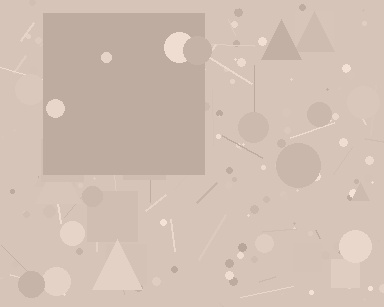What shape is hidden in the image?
A square is hidden in the image.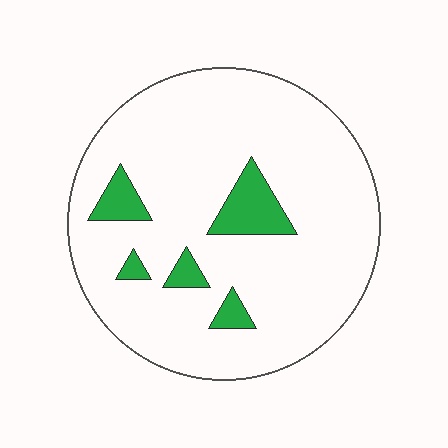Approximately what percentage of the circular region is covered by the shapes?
Approximately 10%.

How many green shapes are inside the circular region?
5.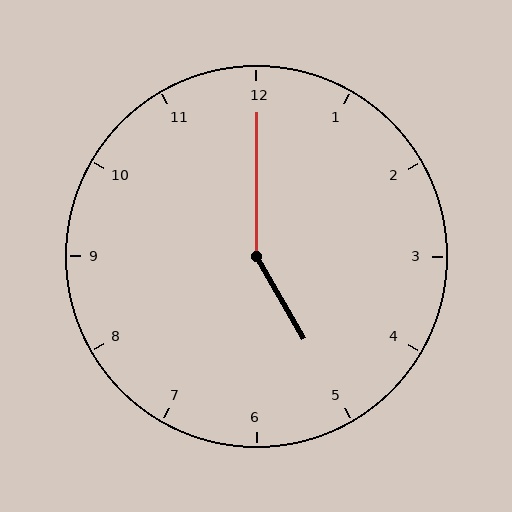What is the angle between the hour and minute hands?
Approximately 150 degrees.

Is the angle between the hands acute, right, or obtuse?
It is obtuse.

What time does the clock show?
5:00.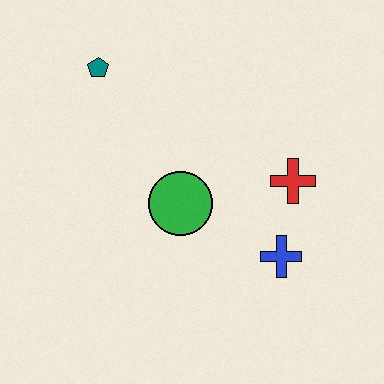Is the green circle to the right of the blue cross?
No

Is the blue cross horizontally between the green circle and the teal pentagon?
No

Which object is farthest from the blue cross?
The teal pentagon is farthest from the blue cross.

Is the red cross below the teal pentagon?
Yes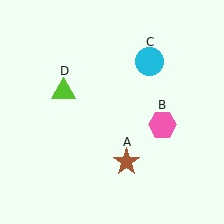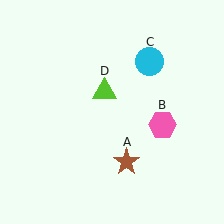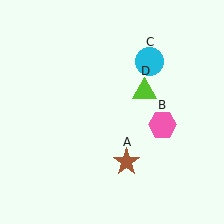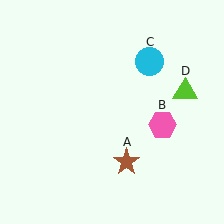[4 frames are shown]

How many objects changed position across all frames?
1 object changed position: lime triangle (object D).